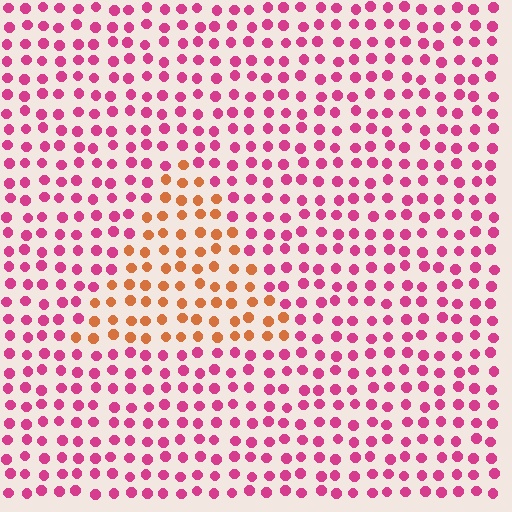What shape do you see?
I see a triangle.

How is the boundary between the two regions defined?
The boundary is defined purely by a slight shift in hue (about 52 degrees). Spacing, size, and orientation are identical on both sides.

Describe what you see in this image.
The image is filled with small magenta elements in a uniform arrangement. A triangle-shaped region is visible where the elements are tinted to a slightly different hue, forming a subtle color boundary.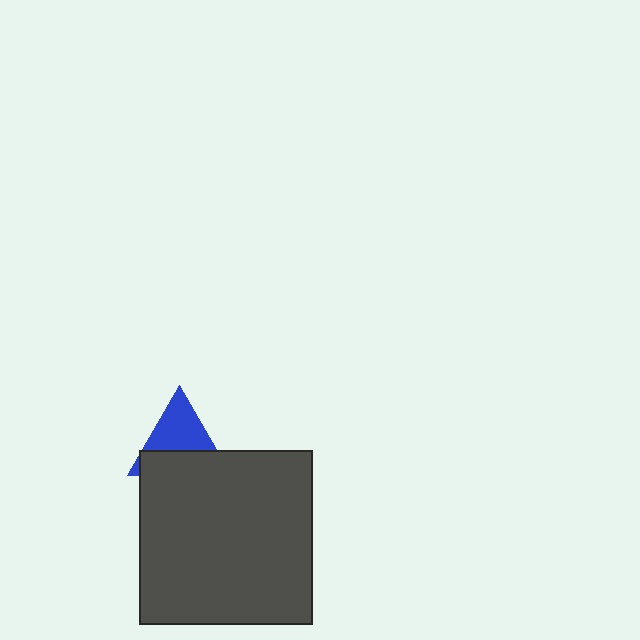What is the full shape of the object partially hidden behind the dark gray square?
The partially hidden object is a blue triangle.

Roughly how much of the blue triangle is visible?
About half of it is visible (roughly 54%).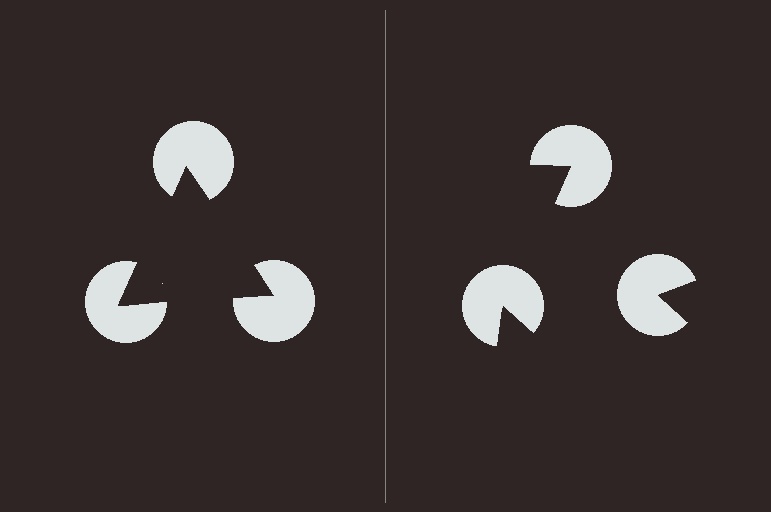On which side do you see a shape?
An illusory triangle appears on the left side. On the right side the wedge cuts are rotated, so no coherent shape forms.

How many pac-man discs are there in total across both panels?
6 — 3 on each side.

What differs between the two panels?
The pac-man discs are positioned identically on both sides; only the wedge orientations differ. On the left they align to a triangle; on the right they are misaligned.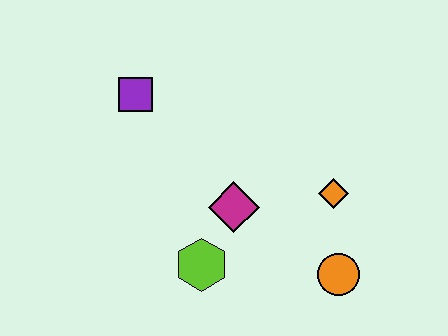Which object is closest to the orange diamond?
The orange circle is closest to the orange diamond.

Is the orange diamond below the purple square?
Yes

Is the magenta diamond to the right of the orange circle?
No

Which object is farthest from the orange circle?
The purple square is farthest from the orange circle.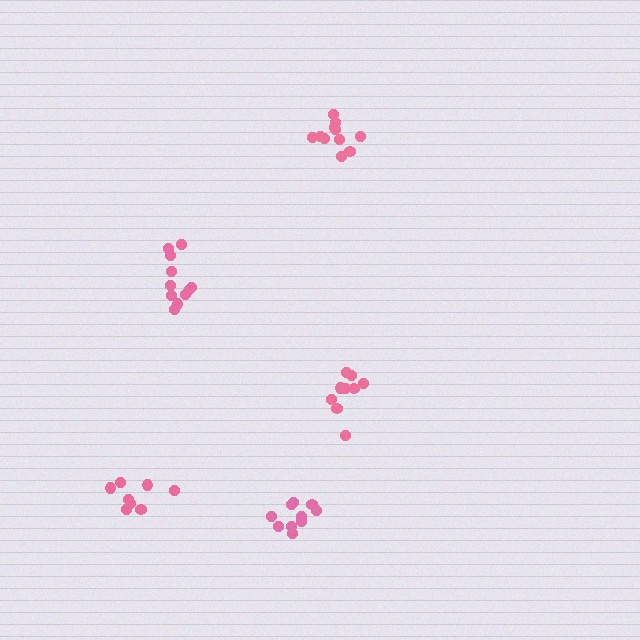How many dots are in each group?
Group 1: 9 dots, Group 2: 8 dots, Group 3: 11 dots, Group 4: 11 dots, Group 5: 10 dots (49 total).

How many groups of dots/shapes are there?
There are 5 groups.